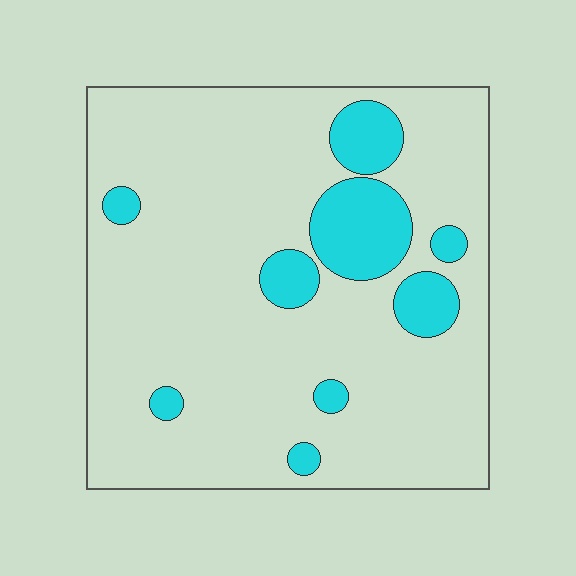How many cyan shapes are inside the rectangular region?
9.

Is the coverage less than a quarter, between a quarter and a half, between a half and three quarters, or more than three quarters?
Less than a quarter.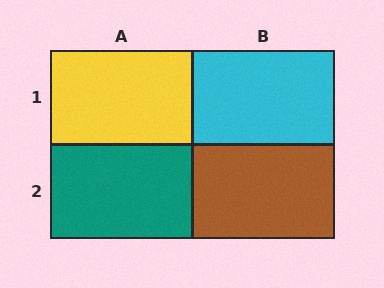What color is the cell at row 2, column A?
Teal.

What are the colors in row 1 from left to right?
Yellow, cyan.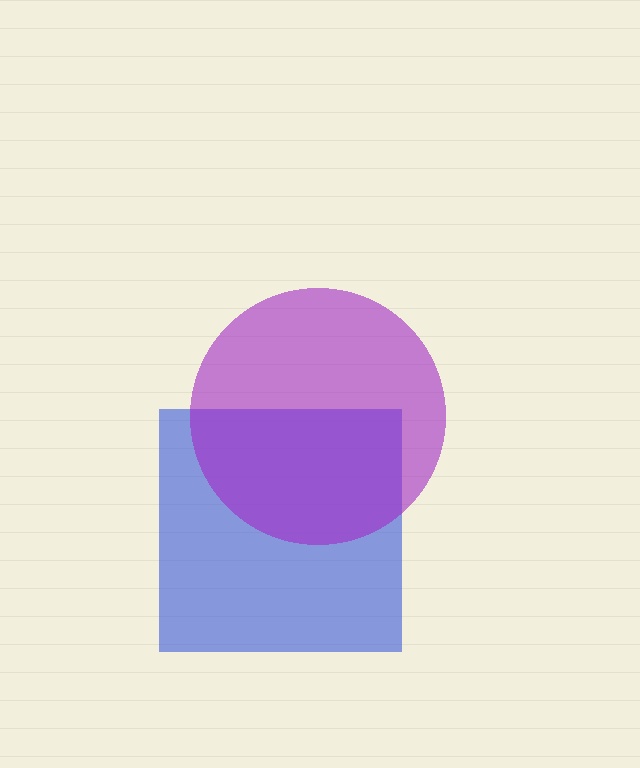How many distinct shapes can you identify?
There are 2 distinct shapes: a blue square, a purple circle.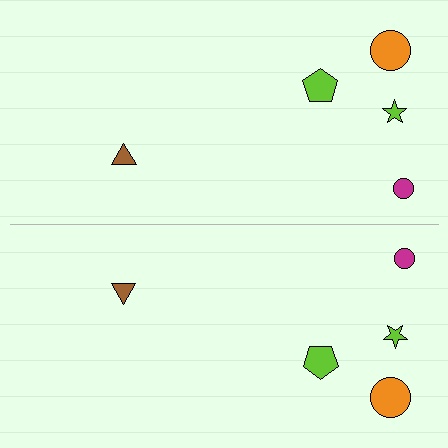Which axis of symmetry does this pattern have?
The pattern has a horizontal axis of symmetry running through the center of the image.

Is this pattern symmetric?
Yes, this pattern has bilateral (reflection) symmetry.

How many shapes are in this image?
There are 10 shapes in this image.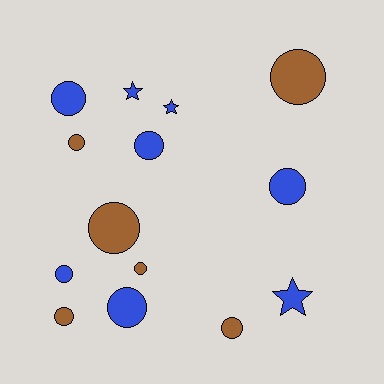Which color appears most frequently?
Blue, with 8 objects.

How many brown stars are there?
There are no brown stars.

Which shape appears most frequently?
Circle, with 11 objects.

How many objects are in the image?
There are 14 objects.